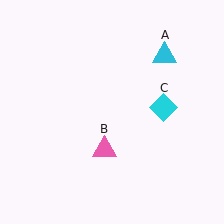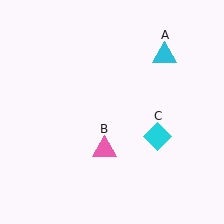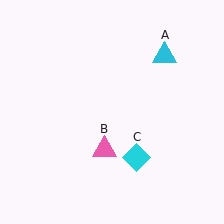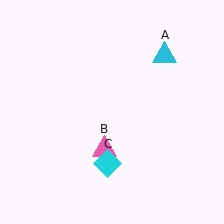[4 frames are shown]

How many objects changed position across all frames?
1 object changed position: cyan diamond (object C).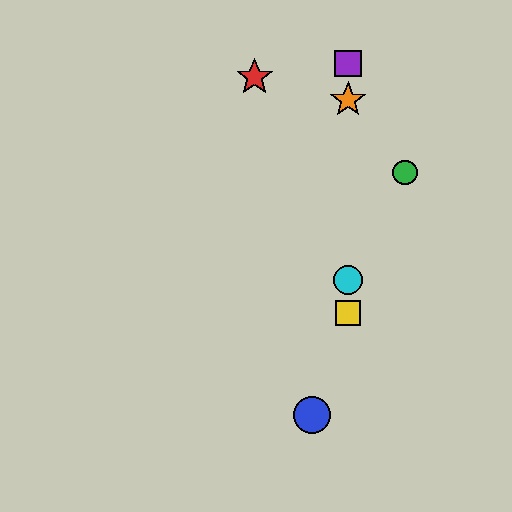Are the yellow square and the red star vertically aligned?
No, the yellow square is at x≈348 and the red star is at x≈255.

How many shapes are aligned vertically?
4 shapes (the yellow square, the purple square, the orange star, the cyan circle) are aligned vertically.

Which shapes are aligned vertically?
The yellow square, the purple square, the orange star, the cyan circle are aligned vertically.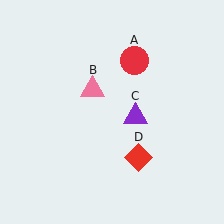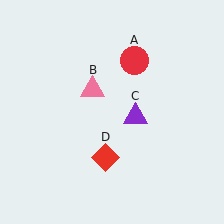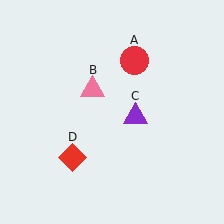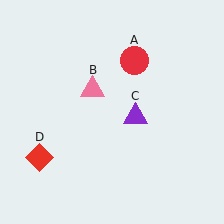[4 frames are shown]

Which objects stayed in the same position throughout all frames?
Red circle (object A) and pink triangle (object B) and purple triangle (object C) remained stationary.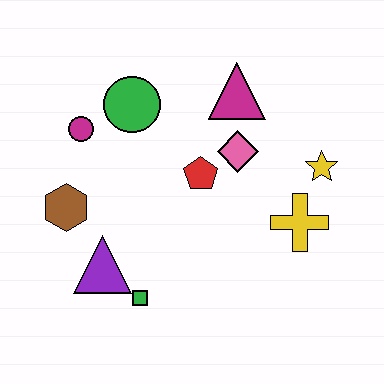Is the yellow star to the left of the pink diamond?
No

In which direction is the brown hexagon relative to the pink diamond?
The brown hexagon is to the left of the pink diamond.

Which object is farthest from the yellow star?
The brown hexagon is farthest from the yellow star.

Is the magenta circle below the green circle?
Yes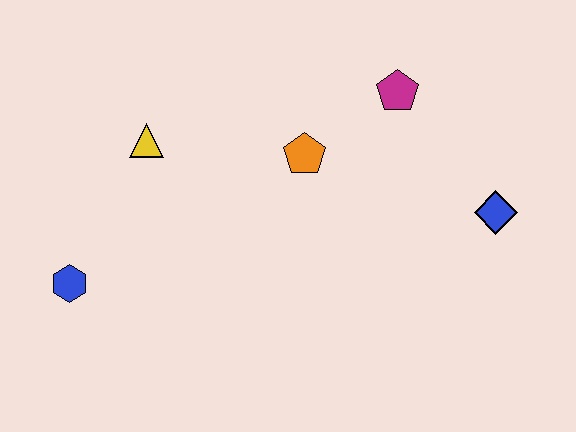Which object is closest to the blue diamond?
The magenta pentagon is closest to the blue diamond.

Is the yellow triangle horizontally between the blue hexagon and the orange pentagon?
Yes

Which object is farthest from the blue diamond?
The blue hexagon is farthest from the blue diamond.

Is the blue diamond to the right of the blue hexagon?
Yes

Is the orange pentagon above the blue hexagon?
Yes